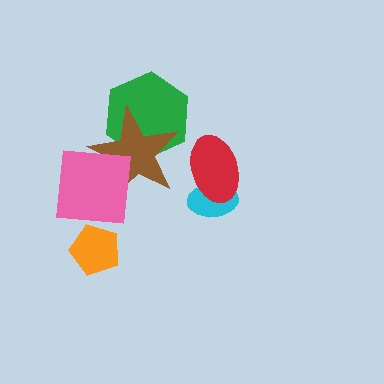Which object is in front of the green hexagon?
The brown star is in front of the green hexagon.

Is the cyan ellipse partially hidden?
Yes, it is partially covered by another shape.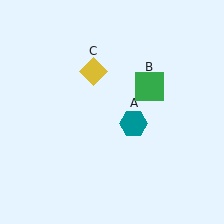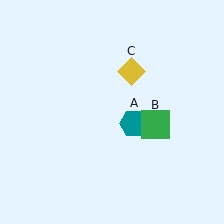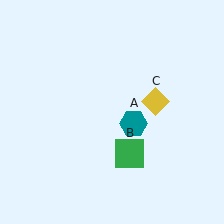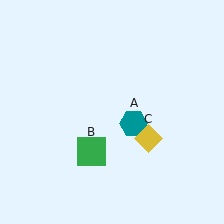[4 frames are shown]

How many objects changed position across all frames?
2 objects changed position: green square (object B), yellow diamond (object C).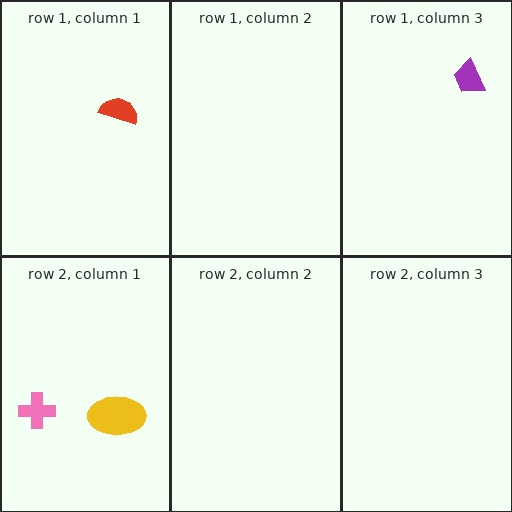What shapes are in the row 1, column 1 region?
The red semicircle.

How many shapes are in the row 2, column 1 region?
2.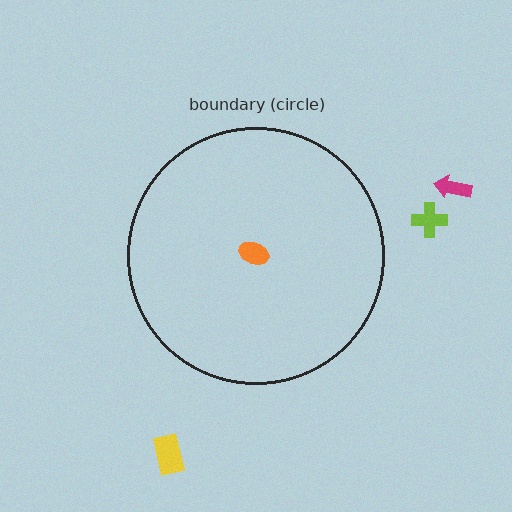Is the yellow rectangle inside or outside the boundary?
Outside.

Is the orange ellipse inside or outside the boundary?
Inside.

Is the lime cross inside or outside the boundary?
Outside.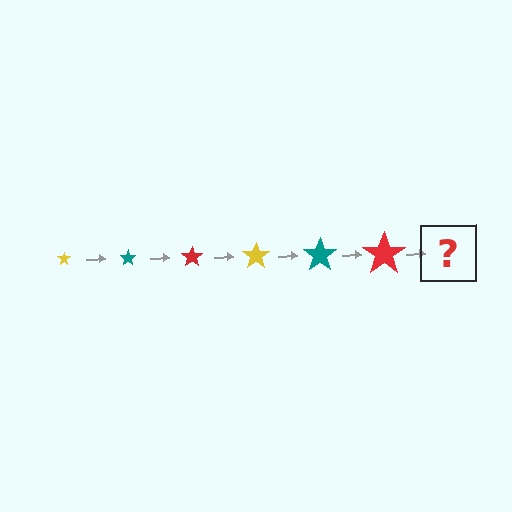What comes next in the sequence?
The next element should be a yellow star, larger than the previous one.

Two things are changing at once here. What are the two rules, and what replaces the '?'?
The two rules are that the star grows larger each step and the color cycles through yellow, teal, and red. The '?' should be a yellow star, larger than the previous one.